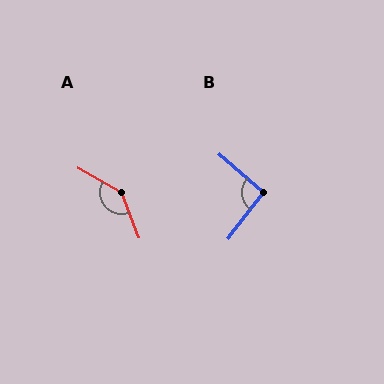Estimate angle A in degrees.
Approximately 140 degrees.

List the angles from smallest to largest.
B (94°), A (140°).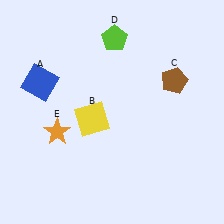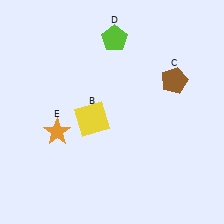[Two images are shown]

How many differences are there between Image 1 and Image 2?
There is 1 difference between the two images.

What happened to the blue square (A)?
The blue square (A) was removed in Image 2. It was in the top-left area of Image 1.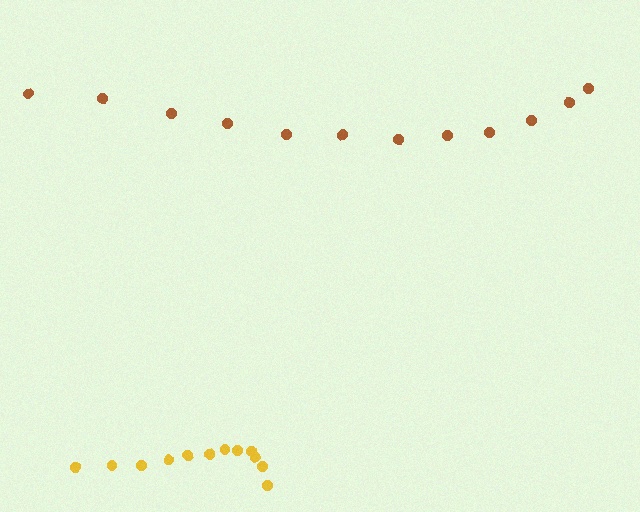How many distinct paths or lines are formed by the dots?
There are 2 distinct paths.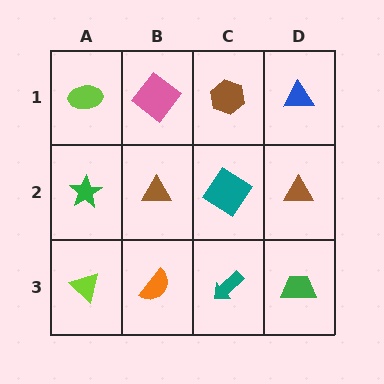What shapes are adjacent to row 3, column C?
A teal diamond (row 2, column C), an orange semicircle (row 3, column B), a green trapezoid (row 3, column D).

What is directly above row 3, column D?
A brown triangle.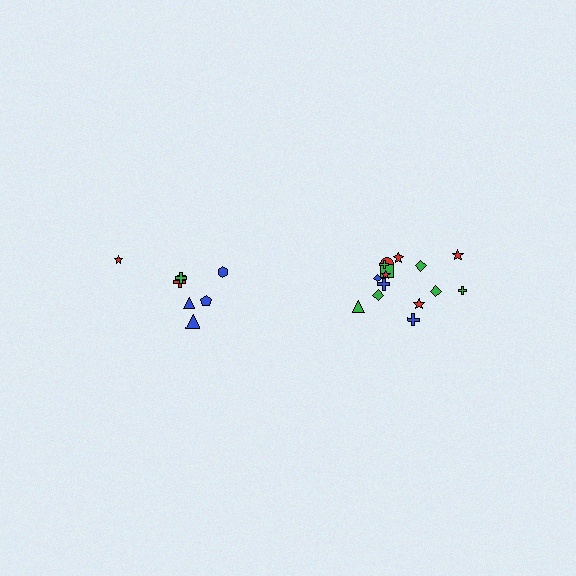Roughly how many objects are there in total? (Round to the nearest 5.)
Roughly 25 objects in total.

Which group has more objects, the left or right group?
The right group.